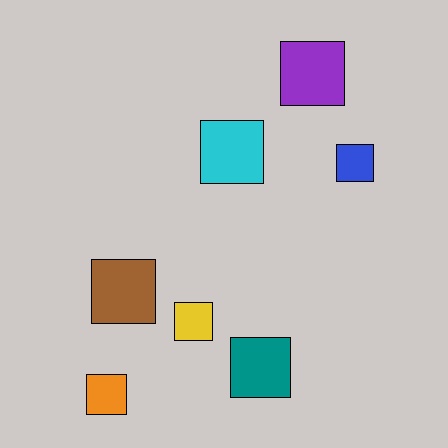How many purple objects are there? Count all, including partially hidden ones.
There is 1 purple object.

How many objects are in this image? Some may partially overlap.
There are 7 objects.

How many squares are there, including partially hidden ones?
There are 7 squares.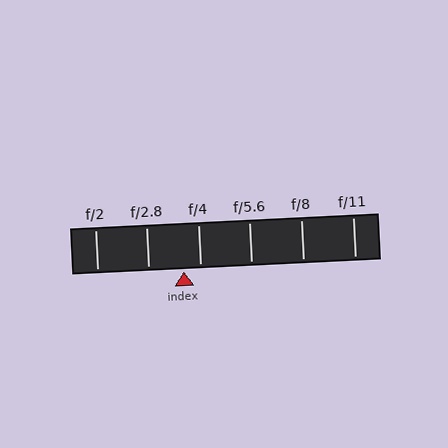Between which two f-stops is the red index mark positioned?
The index mark is between f/2.8 and f/4.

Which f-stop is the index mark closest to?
The index mark is closest to f/4.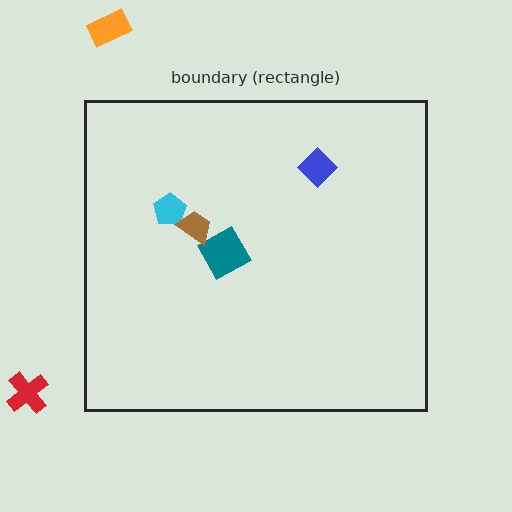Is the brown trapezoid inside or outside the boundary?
Inside.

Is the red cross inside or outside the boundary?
Outside.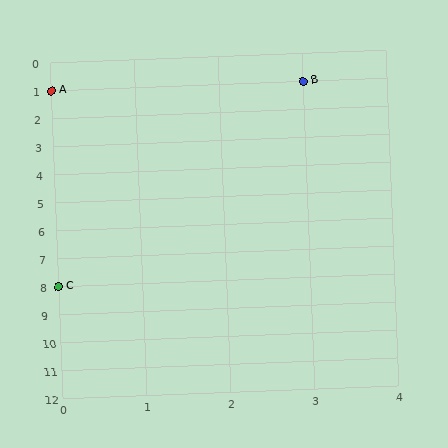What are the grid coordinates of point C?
Point C is at grid coordinates (0, 8).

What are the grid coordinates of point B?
Point B is at grid coordinates (3, 1).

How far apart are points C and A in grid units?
Points C and A are 7 rows apart.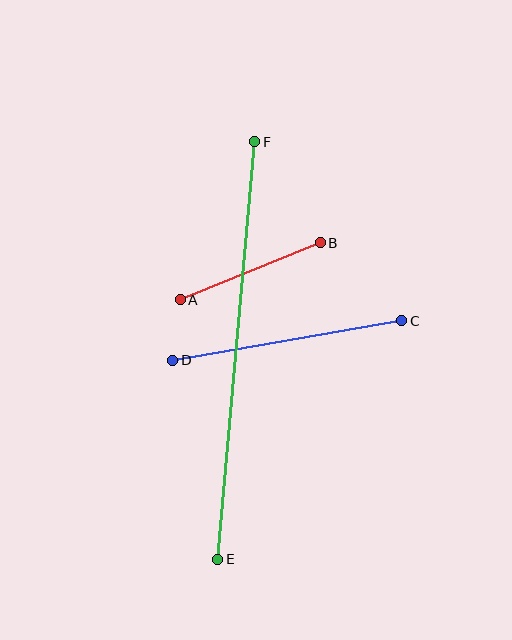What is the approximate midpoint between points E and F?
The midpoint is at approximately (236, 350) pixels.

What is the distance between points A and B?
The distance is approximately 151 pixels.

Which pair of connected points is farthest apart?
Points E and F are farthest apart.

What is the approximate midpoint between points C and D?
The midpoint is at approximately (287, 341) pixels.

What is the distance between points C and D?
The distance is approximately 232 pixels.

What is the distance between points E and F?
The distance is approximately 419 pixels.